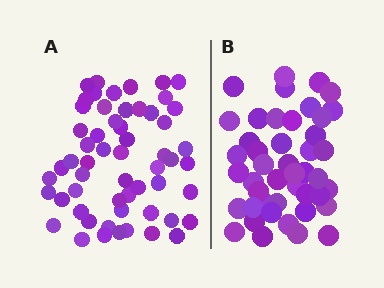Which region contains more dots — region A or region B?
Region A (the left region) has more dots.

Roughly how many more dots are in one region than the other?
Region A has roughly 12 or so more dots than region B.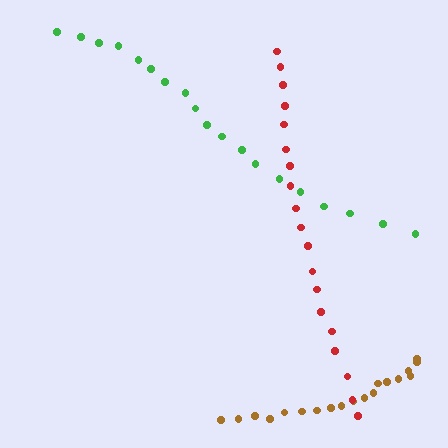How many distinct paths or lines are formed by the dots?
There are 3 distinct paths.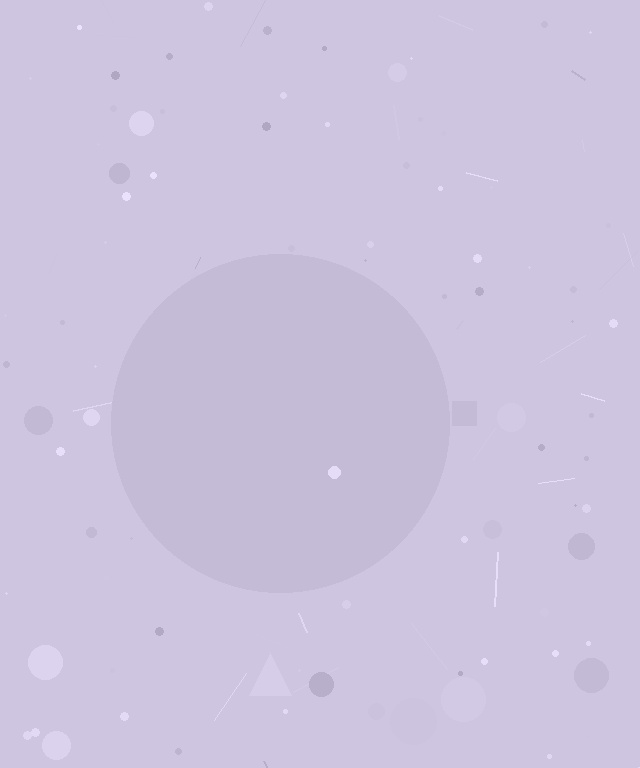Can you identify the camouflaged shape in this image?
The camouflaged shape is a circle.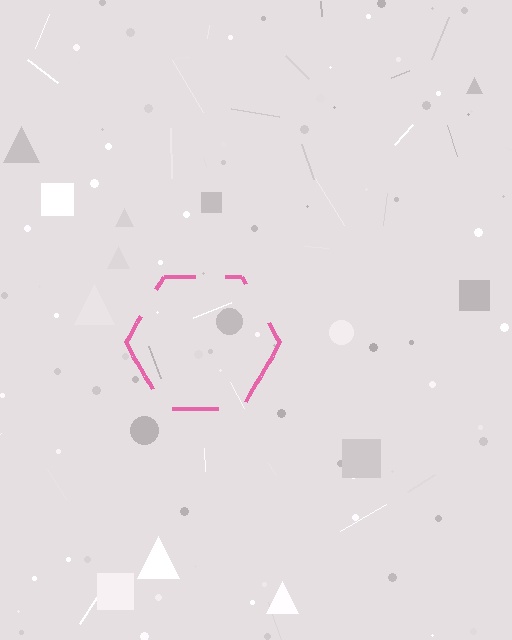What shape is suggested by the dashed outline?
The dashed outline suggests a hexagon.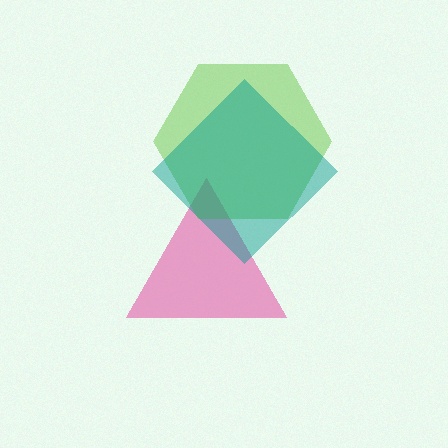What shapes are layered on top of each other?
The layered shapes are: a pink triangle, a lime hexagon, a teal diamond.